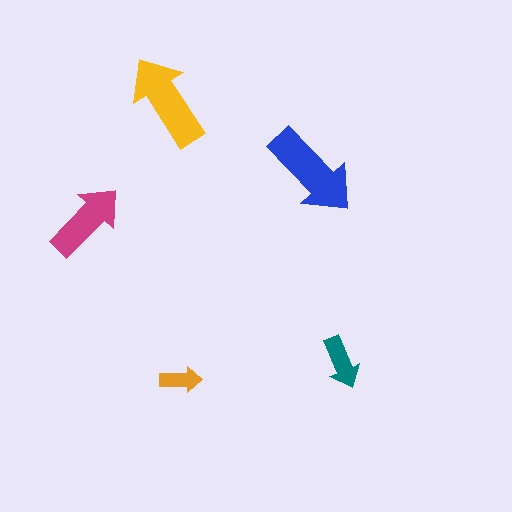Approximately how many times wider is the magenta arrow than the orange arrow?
About 2 times wider.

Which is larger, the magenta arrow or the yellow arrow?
The yellow one.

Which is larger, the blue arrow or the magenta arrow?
The blue one.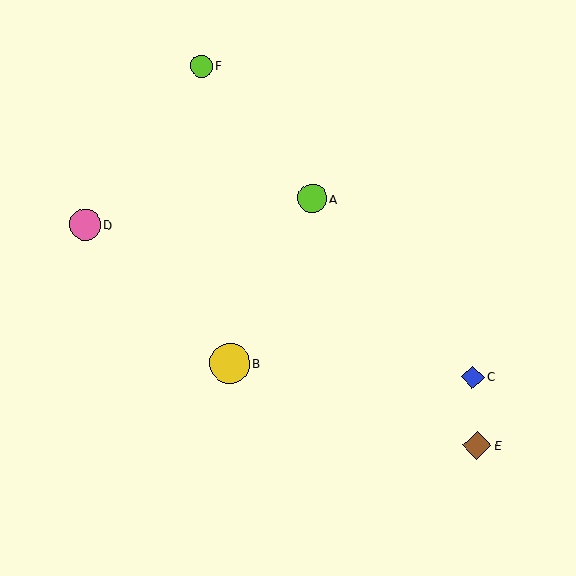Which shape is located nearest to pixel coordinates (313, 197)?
The lime circle (labeled A) at (312, 198) is nearest to that location.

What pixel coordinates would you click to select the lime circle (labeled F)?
Click at (202, 66) to select the lime circle F.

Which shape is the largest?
The yellow circle (labeled B) is the largest.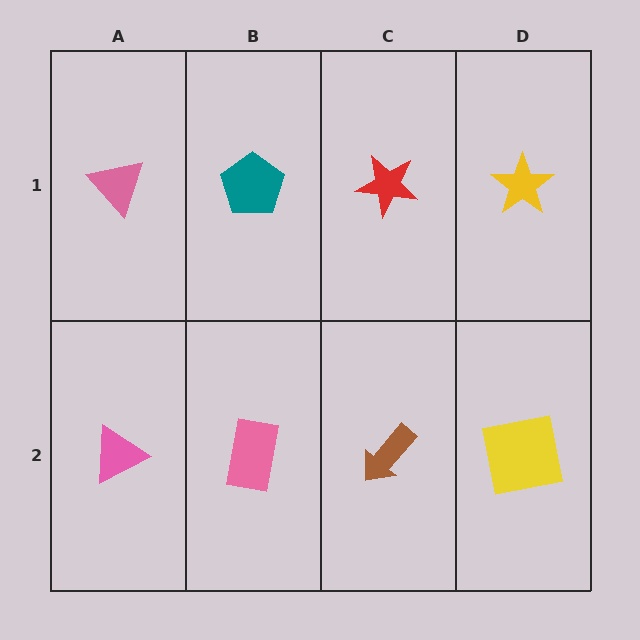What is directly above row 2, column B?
A teal pentagon.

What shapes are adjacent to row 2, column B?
A teal pentagon (row 1, column B), a pink triangle (row 2, column A), a brown arrow (row 2, column C).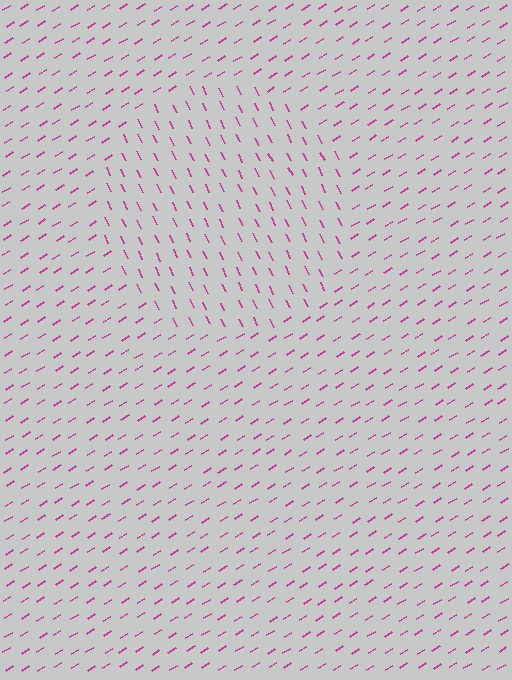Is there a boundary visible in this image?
Yes, there is a texture boundary formed by a change in line orientation.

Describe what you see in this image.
The image is filled with small magenta line segments. A circle region in the image has lines oriented differently from the surrounding lines, creating a visible texture boundary.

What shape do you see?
I see a circle.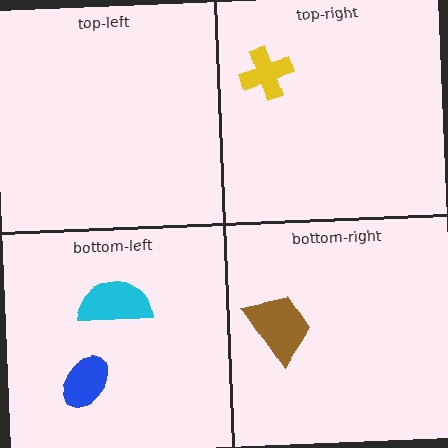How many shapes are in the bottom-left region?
2.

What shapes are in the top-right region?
The yellow cross.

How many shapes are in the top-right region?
1.